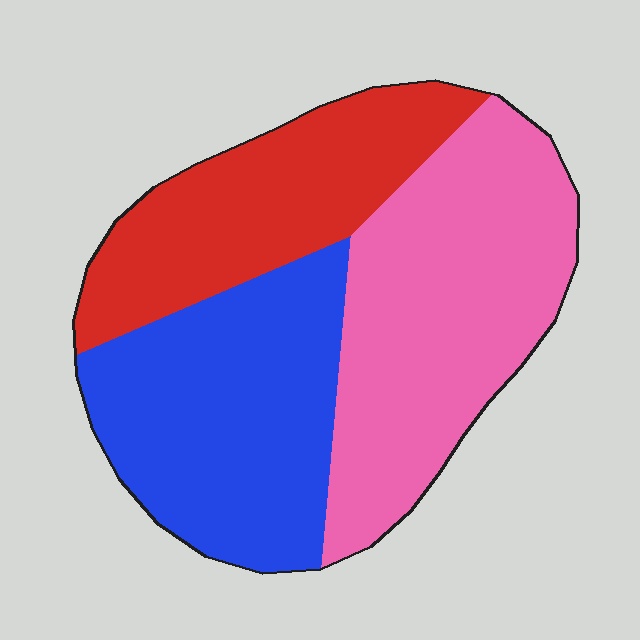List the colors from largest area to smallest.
From largest to smallest: pink, blue, red.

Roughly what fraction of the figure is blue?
Blue takes up about one third (1/3) of the figure.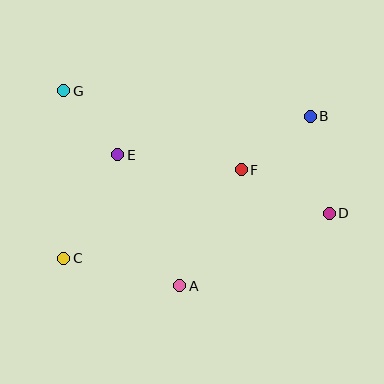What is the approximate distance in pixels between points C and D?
The distance between C and D is approximately 269 pixels.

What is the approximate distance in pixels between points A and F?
The distance between A and F is approximately 131 pixels.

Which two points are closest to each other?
Points E and G are closest to each other.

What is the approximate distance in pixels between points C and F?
The distance between C and F is approximately 198 pixels.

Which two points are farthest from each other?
Points D and G are farthest from each other.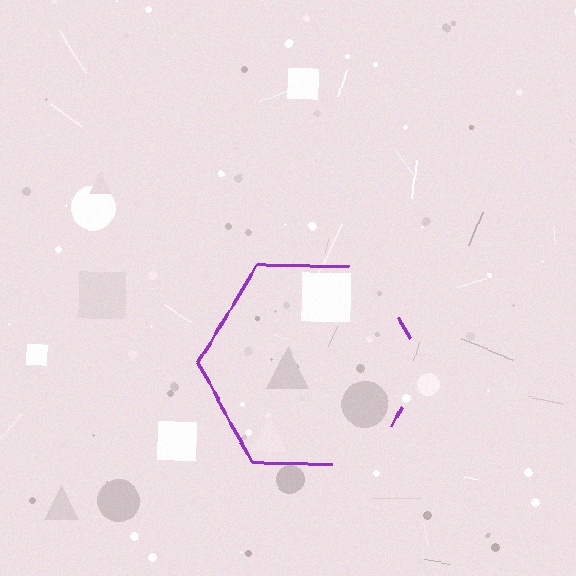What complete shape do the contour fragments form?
The contour fragments form a hexagon.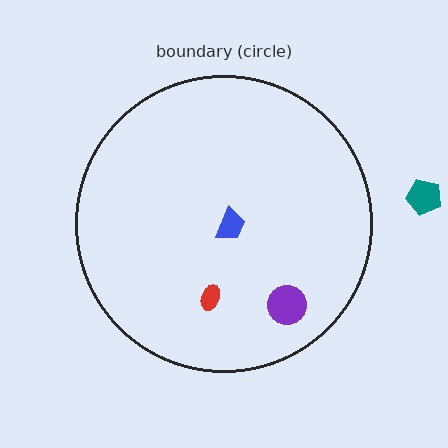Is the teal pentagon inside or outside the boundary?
Outside.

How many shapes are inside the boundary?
3 inside, 1 outside.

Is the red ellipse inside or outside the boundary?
Inside.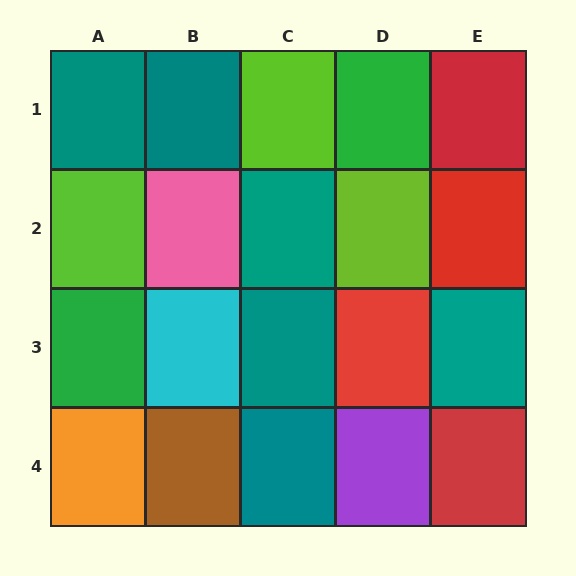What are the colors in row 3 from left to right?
Green, cyan, teal, red, teal.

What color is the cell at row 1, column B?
Teal.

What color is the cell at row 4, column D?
Purple.